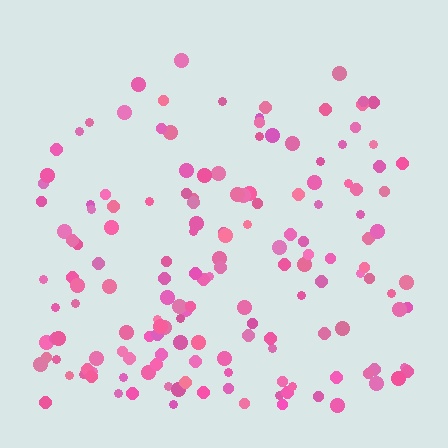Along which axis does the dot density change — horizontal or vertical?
Vertical.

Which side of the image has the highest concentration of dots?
The bottom.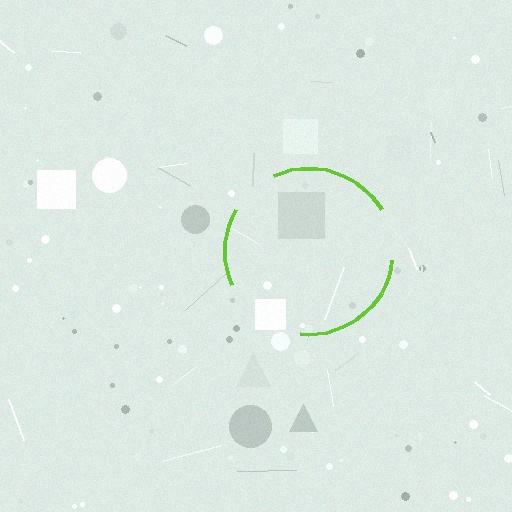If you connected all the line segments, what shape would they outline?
They would outline a circle.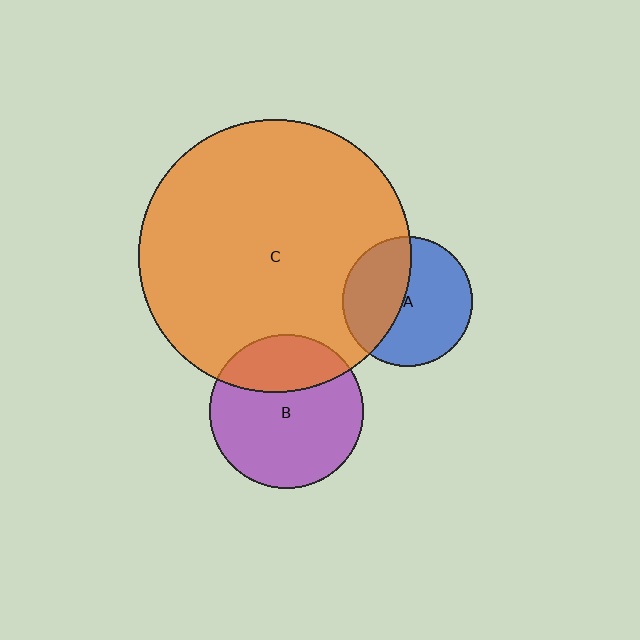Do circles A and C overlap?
Yes.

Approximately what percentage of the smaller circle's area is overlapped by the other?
Approximately 40%.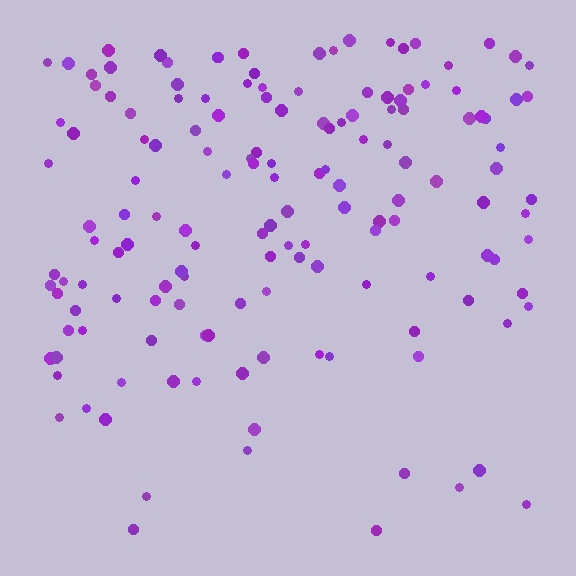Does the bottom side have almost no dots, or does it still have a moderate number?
Still a moderate number, just noticeably fewer than the top.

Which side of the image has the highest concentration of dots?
The top.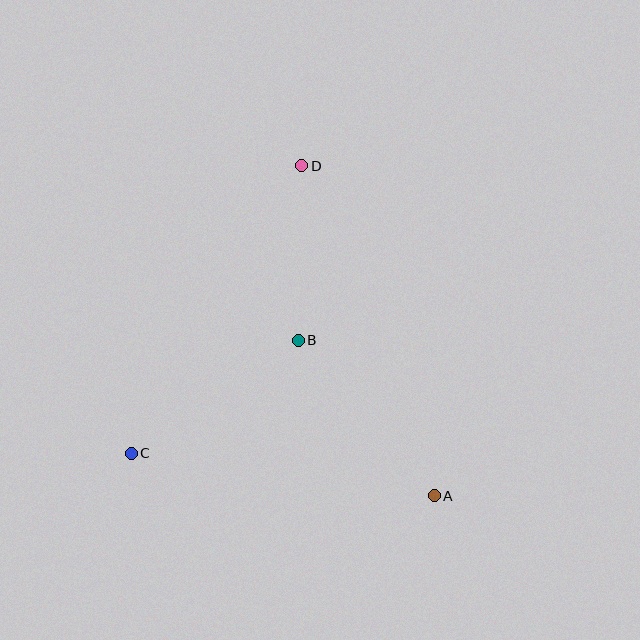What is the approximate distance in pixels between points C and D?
The distance between C and D is approximately 334 pixels.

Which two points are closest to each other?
Points B and D are closest to each other.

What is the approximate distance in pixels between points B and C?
The distance between B and C is approximately 201 pixels.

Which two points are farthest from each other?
Points A and D are farthest from each other.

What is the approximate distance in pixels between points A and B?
The distance between A and B is approximately 207 pixels.